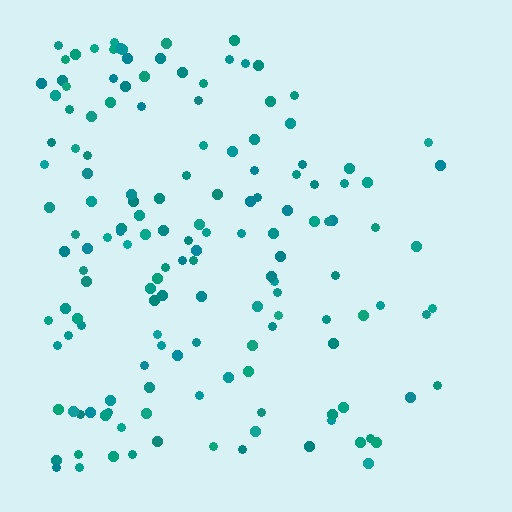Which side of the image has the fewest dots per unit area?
The right.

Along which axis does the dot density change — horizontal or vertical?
Horizontal.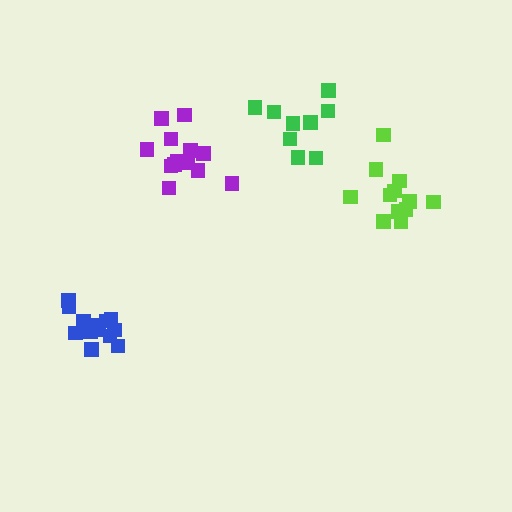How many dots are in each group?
Group 1: 13 dots, Group 2: 12 dots, Group 3: 9 dots, Group 4: 13 dots (47 total).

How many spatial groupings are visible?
There are 4 spatial groupings.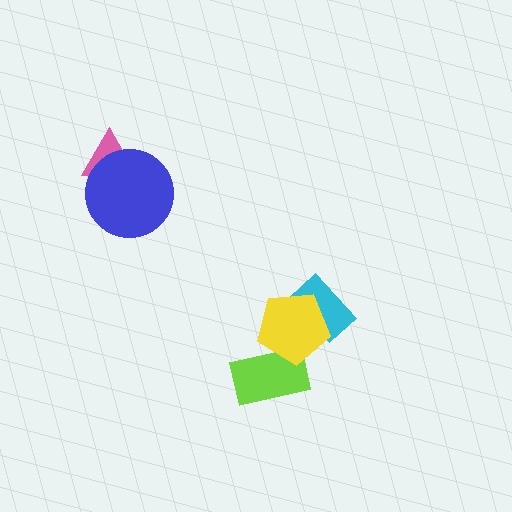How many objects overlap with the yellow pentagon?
2 objects overlap with the yellow pentagon.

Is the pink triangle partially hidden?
Yes, it is partially covered by another shape.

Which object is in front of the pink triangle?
The blue circle is in front of the pink triangle.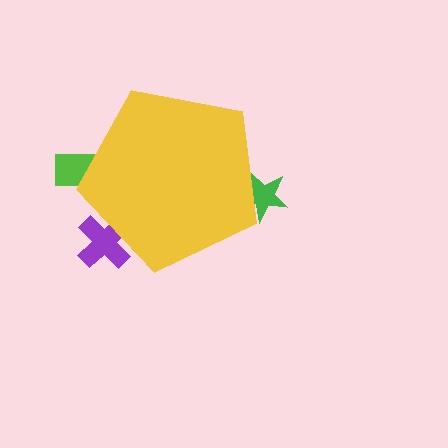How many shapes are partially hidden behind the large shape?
3 shapes are partially hidden.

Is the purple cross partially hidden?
Yes, the purple cross is partially hidden behind the yellow pentagon.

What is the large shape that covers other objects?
A yellow pentagon.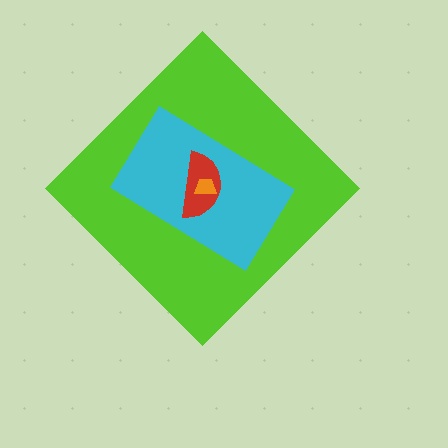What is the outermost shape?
The lime diamond.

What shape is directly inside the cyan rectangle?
The red semicircle.